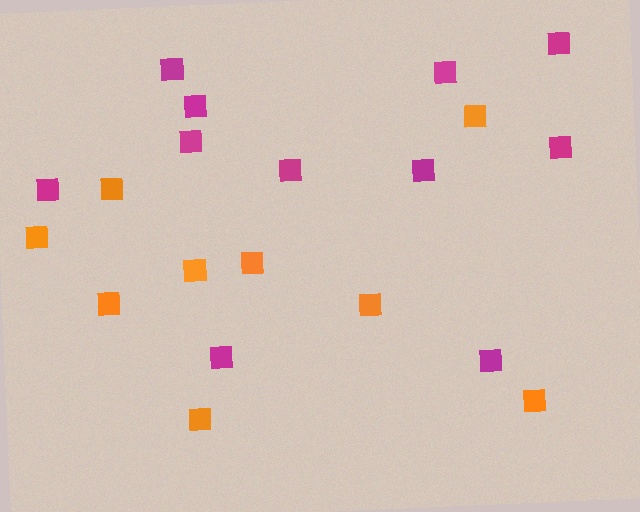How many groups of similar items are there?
There are 2 groups: one group of orange squares (9) and one group of magenta squares (11).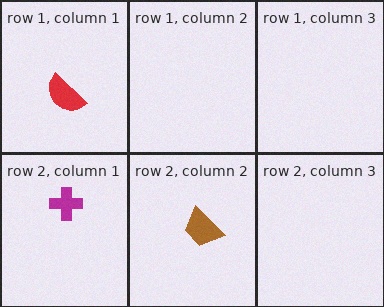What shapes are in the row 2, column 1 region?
The magenta cross.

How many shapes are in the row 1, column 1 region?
1.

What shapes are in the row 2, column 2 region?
The brown trapezoid.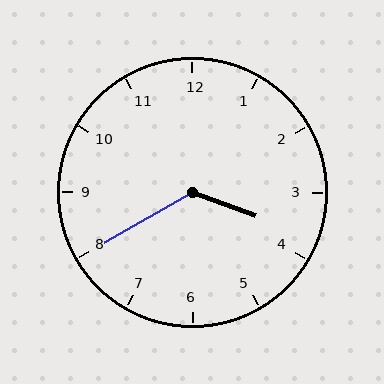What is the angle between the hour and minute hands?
Approximately 130 degrees.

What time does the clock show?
3:40.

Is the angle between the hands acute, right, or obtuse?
It is obtuse.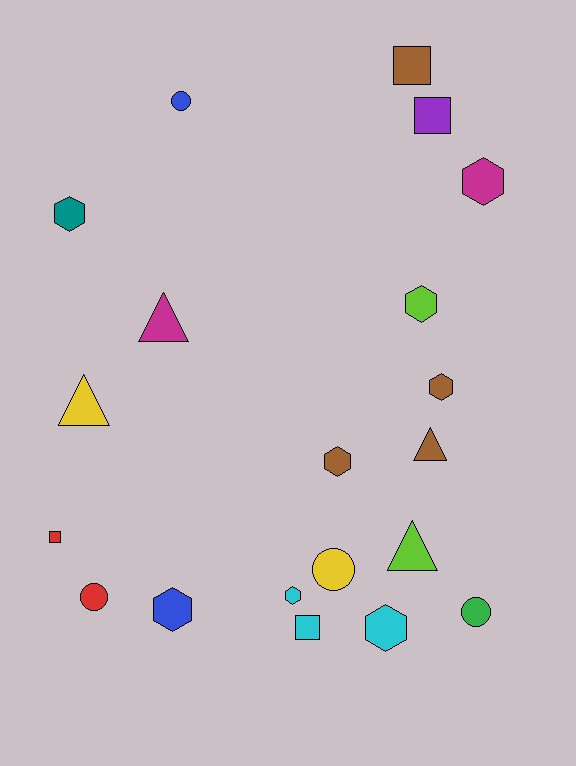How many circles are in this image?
There are 4 circles.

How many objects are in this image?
There are 20 objects.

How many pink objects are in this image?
There are no pink objects.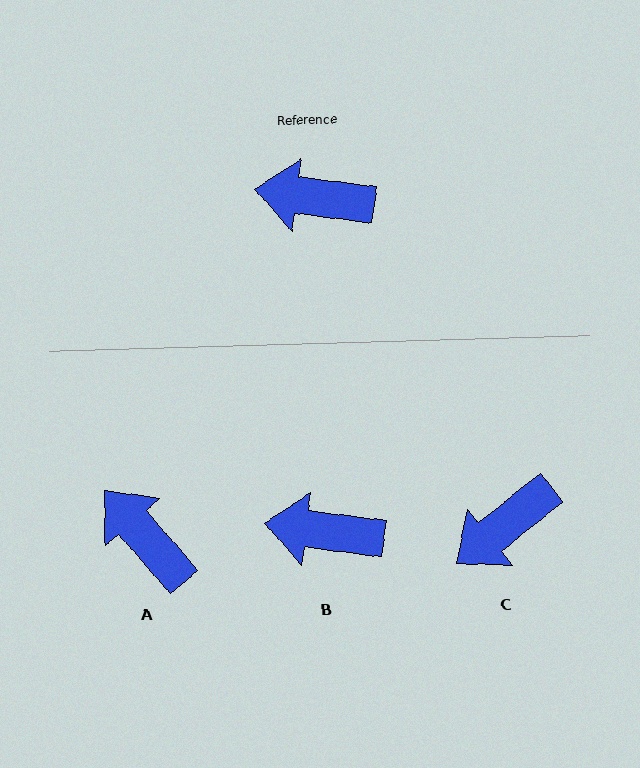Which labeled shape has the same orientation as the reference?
B.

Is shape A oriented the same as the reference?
No, it is off by about 42 degrees.